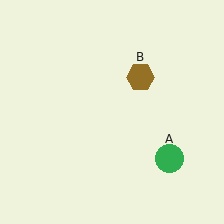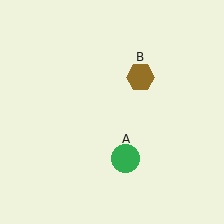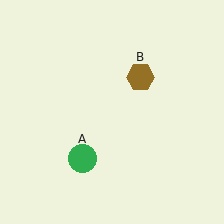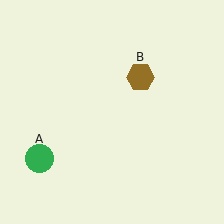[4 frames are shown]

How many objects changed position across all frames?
1 object changed position: green circle (object A).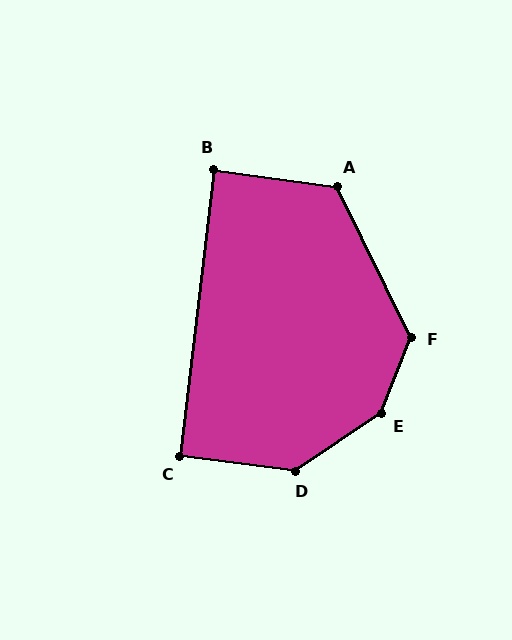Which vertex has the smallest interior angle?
B, at approximately 89 degrees.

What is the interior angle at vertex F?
Approximately 132 degrees (obtuse).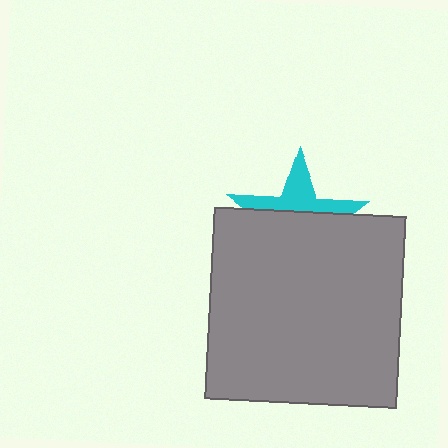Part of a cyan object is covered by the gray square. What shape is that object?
It is a star.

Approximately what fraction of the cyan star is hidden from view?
Roughly 60% of the cyan star is hidden behind the gray square.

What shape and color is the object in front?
The object in front is a gray square.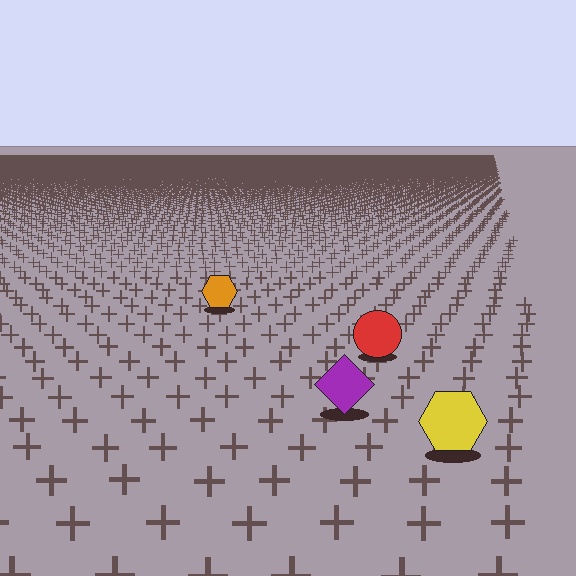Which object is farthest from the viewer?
The orange hexagon is farthest from the viewer. It appears smaller and the ground texture around it is denser.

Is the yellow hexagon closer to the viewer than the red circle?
Yes. The yellow hexagon is closer — you can tell from the texture gradient: the ground texture is coarser near it.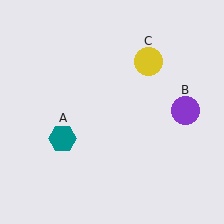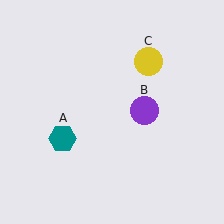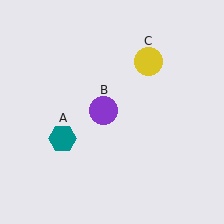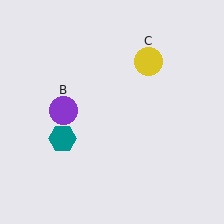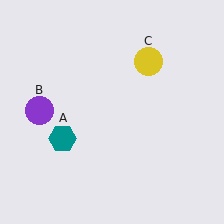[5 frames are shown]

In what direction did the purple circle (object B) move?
The purple circle (object B) moved left.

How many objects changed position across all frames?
1 object changed position: purple circle (object B).